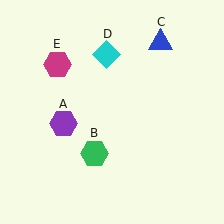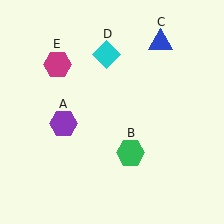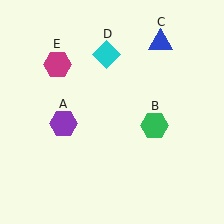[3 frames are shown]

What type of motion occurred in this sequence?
The green hexagon (object B) rotated counterclockwise around the center of the scene.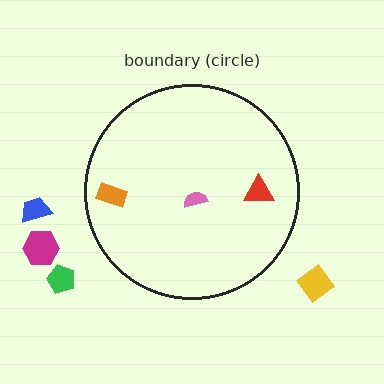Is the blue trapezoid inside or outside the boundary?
Outside.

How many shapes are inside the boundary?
3 inside, 4 outside.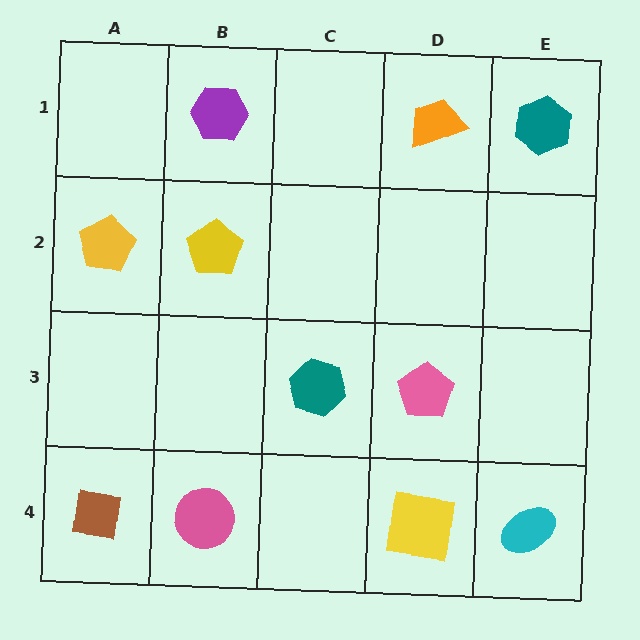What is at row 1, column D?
An orange trapezoid.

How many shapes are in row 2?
2 shapes.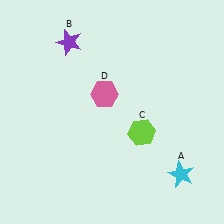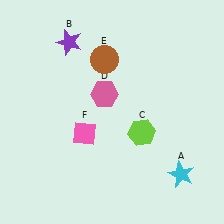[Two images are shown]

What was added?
A brown circle (E), a pink diamond (F) were added in Image 2.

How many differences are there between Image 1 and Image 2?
There are 2 differences between the two images.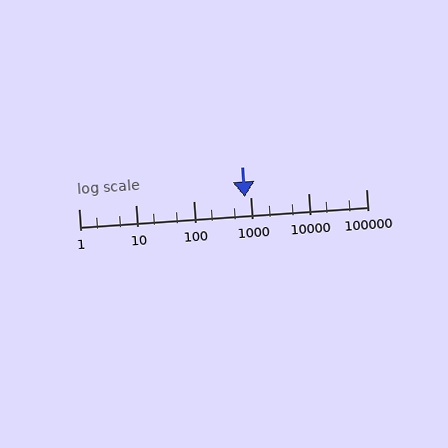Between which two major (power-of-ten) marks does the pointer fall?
The pointer is between 100 and 1000.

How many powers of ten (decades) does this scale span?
The scale spans 5 decades, from 1 to 100000.